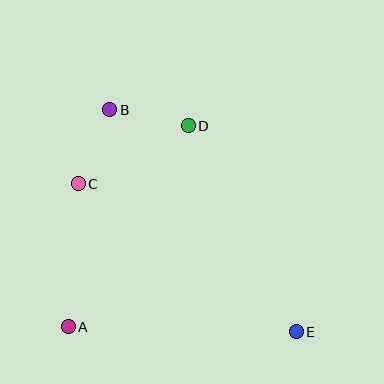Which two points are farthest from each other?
Points B and E are farthest from each other.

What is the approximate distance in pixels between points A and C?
The distance between A and C is approximately 144 pixels.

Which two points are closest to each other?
Points B and C are closest to each other.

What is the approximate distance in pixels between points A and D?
The distance between A and D is approximately 234 pixels.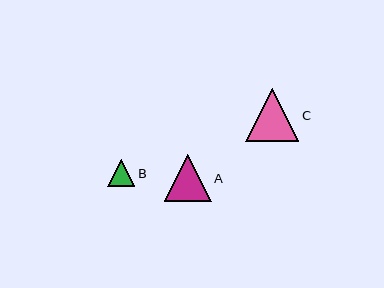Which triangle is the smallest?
Triangle B is the smallest with a size of approximately 27 pixels.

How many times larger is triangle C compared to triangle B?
Triangle C is approximately 2.0 times the size of triangle B.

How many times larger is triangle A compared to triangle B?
Triangle A is approximately 1.7 times the size of triangle B.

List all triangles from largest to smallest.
From largest to smallest: C, A, B.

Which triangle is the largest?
Triangle C is the largest with a size of approximately 53 pixels.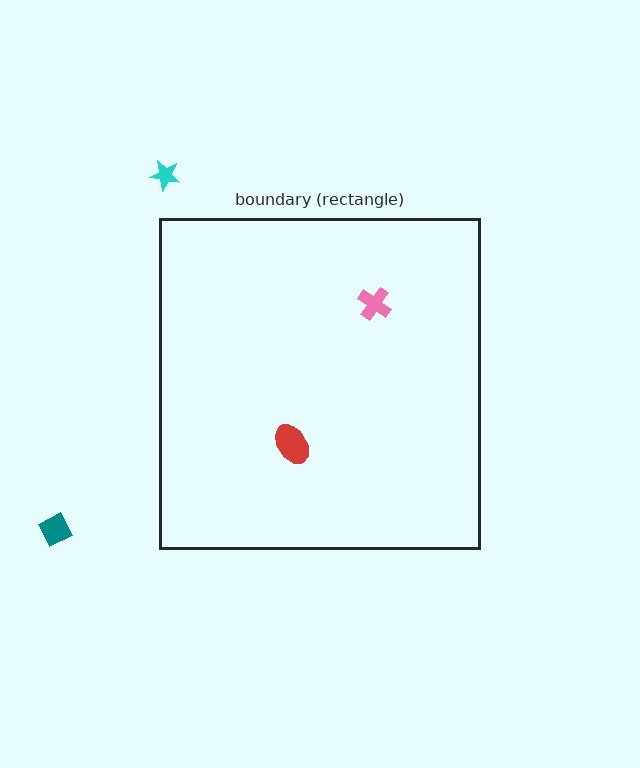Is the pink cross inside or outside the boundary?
Inside.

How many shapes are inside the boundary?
2 inside, 2 outside.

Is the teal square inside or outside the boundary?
Outside.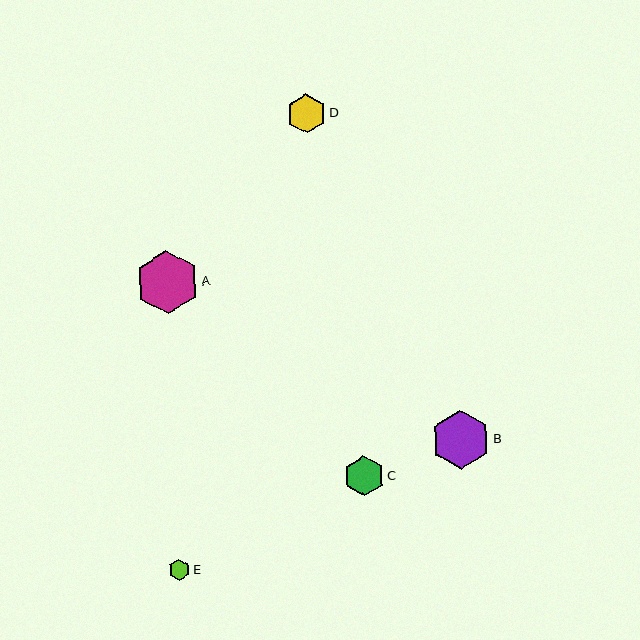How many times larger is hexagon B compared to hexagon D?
Hexagon B is approximately 1.5 times the size of hexagon D.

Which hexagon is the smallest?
Hexagon E is the smallest with a size of approximately 21 pixels.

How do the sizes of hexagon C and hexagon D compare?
Hexagon C and hexagon D are approximately the same size.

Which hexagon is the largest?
Hexagon A is the largest with a size of approximately 63 pixels.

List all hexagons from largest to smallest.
From largest to smallest: A, B, C, D, E.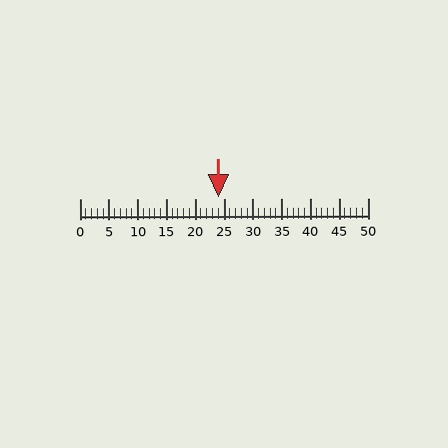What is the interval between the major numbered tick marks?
The major tick marks are spaced 5 units apart.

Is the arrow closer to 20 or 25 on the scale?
The arrow is closer to 25.